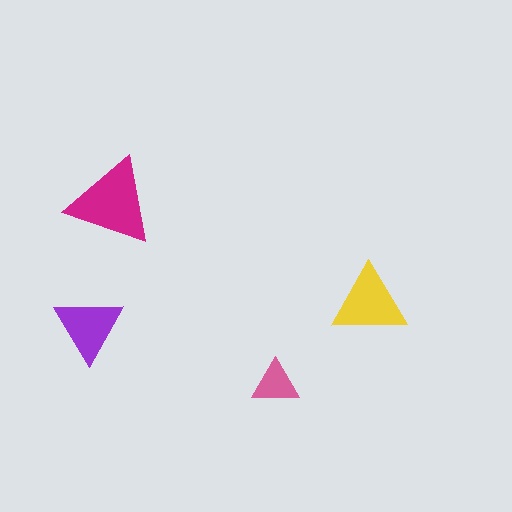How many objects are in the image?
There are 4 objects in the image.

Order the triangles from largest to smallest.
the magenta one, the yellow one, the purple one, the pink one.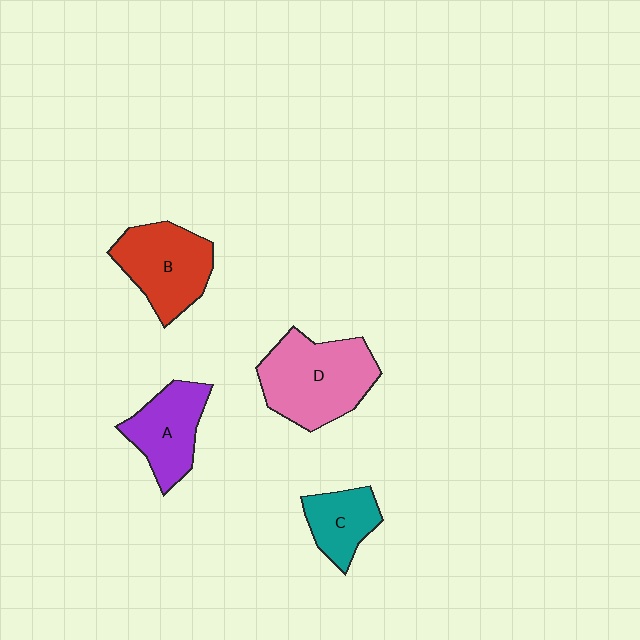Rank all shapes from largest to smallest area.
From largest to smallest: D (pink), B (red), A (purple), C (teal).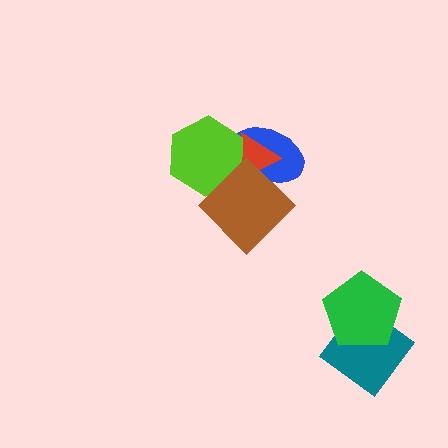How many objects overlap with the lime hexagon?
3 objects overlap with the lime hexagon.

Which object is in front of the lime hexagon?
The brown diamond is in front of the lime hexagon.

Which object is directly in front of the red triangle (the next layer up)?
The lime hexagon is directly in front of the red triangle.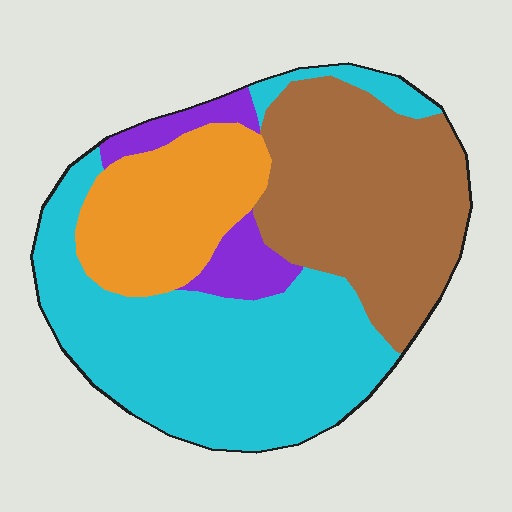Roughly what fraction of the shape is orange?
Orange covers around 20% of the shape.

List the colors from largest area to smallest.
From largest to smallest: cyan, brown, orange, purple.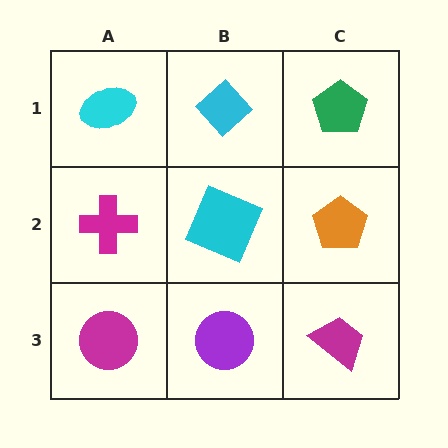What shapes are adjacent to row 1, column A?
A magenta cross (row 2, column A), a cyan diamond (row 1, column B).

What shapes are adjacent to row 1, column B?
A cyan square (row 2, column B), a cyan ellipse (row 1, column A), a green pentagon (row 1, column C).